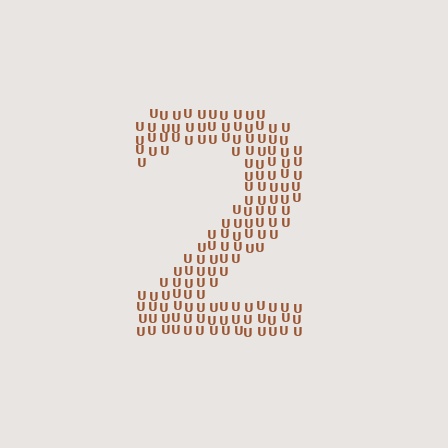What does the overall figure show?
The overall figure shows the digit 2.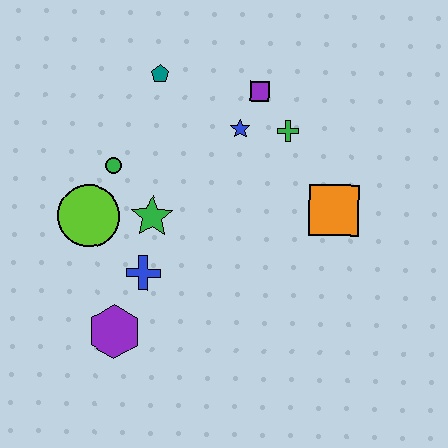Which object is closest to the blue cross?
The green star is closest to the blue cross.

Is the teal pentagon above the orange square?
Yes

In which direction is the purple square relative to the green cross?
The purple square is above the green cross.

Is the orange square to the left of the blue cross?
No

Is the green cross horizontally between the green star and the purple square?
No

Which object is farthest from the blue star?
The purple hexagon is farthest from the blue star.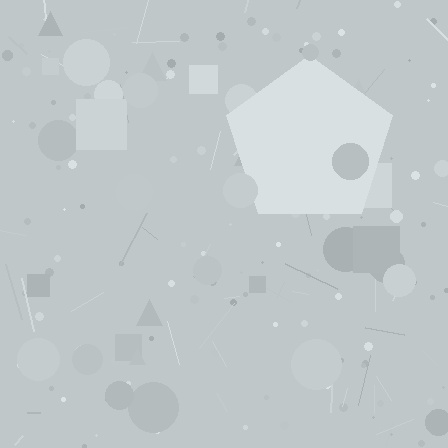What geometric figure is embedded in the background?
A pentagon is embedded in the background.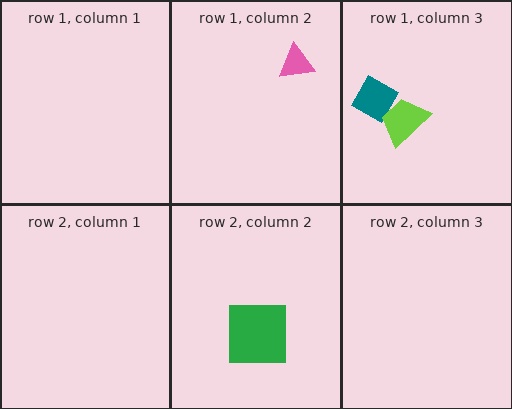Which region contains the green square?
The row 2, column 2 region.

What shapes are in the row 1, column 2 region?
The pink triangle.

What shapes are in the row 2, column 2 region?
The green square.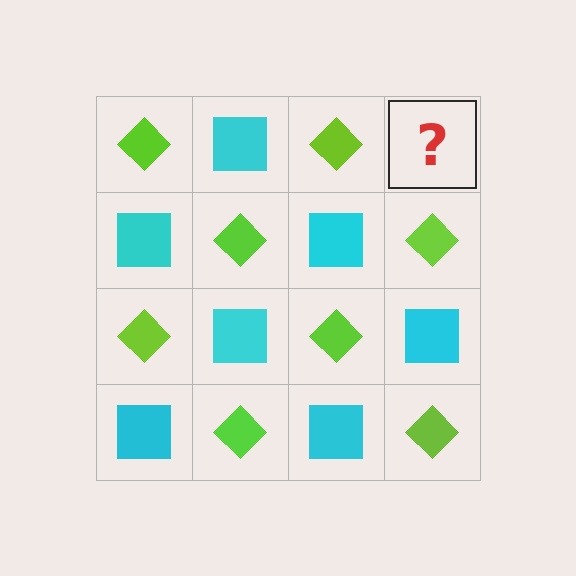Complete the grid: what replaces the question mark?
The question mark should be replaced with a cyan square.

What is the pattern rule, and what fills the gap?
The rule is that it alternates lime diamond and cyan square in a checkerboard pattern. The gap should be filled with a cyan square.